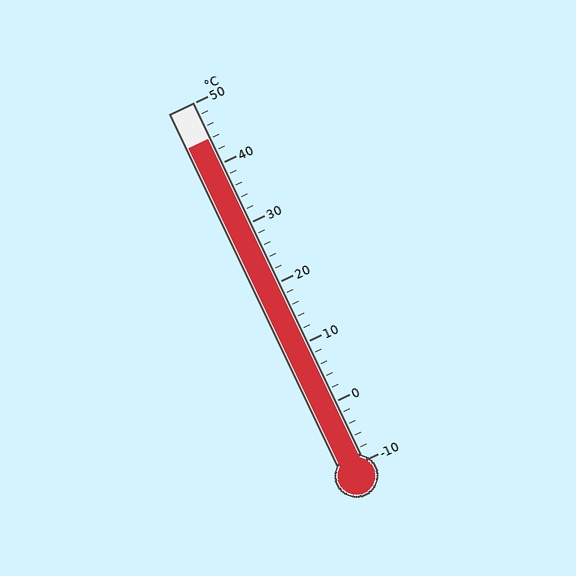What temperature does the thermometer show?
The thermometer shows approximately 44°C.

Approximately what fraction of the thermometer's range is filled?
The thermometer is filled to approximately 90% of its range.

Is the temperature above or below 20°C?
The temperature is above 20°C.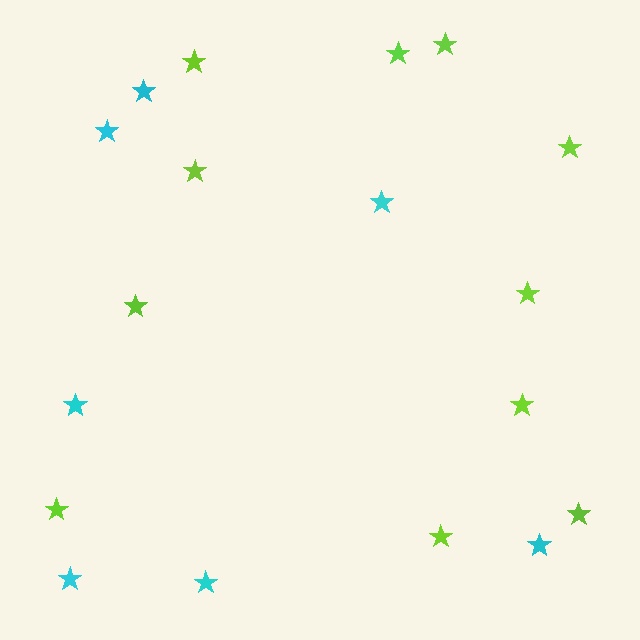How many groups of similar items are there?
There are 2 groups: one group of cyan stars (7) and one group of lime stars (11).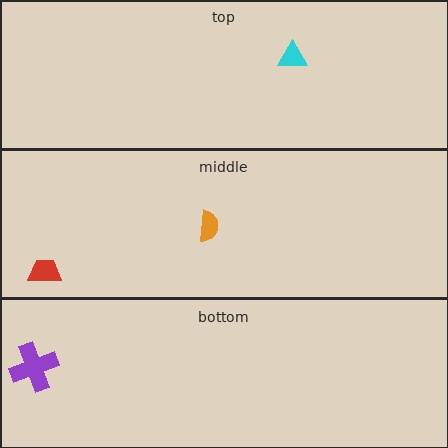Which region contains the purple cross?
The bottom region.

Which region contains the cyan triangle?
The top region.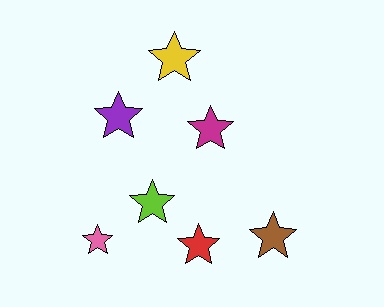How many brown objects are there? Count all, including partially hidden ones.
There is 1 brown object.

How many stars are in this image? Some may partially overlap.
There are 7 stars.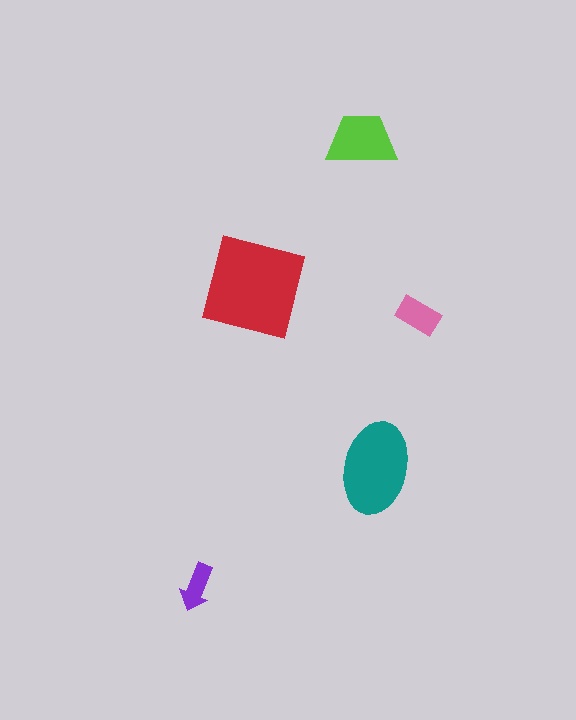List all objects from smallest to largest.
The purple arrow, the pink rectangle, the lime trapezoid, the teal ellipse, the red square.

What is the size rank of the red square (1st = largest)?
1st.